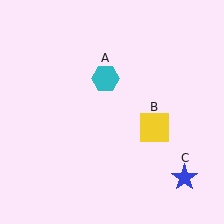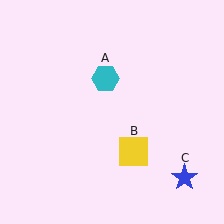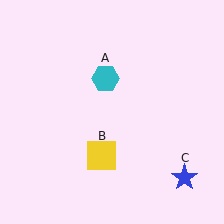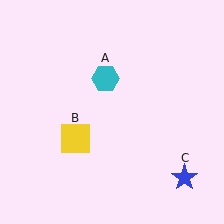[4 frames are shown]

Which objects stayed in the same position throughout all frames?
Cyan hexagon (object A) and blue star (object C) remained stationary.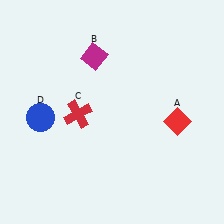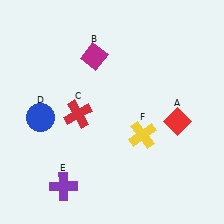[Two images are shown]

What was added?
A purple cross (E), a yellow cross (F) were added in Image 2.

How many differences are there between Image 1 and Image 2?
There are 2 differences between the two images.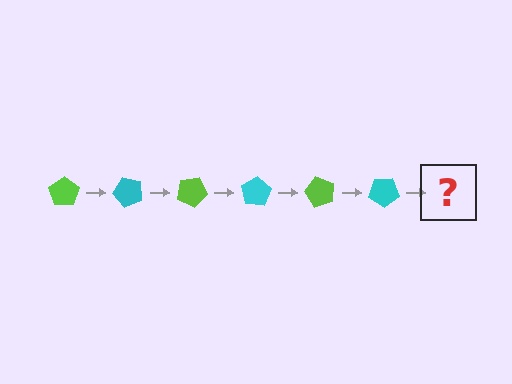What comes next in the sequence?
The next element should be a lime pentagon, rotated 300 degrees from the start.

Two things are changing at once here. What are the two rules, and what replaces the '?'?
The two rules are that it rotates 50 degrees each step and the color cycles through lime and cyan. The '?' should be a lime pentagon, rotated 300 degrees from the start.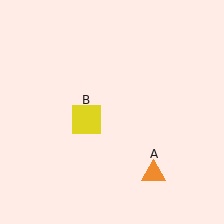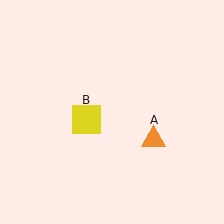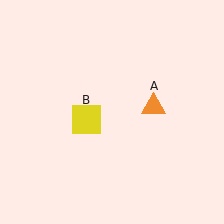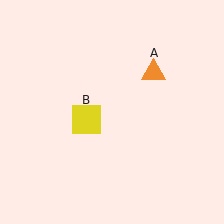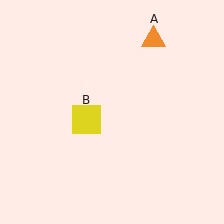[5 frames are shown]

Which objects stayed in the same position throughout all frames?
Yellow square (object B) remained stationary.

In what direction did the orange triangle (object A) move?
The orange triangle (object A) moved up.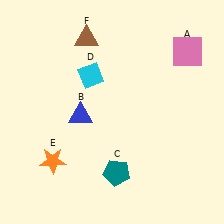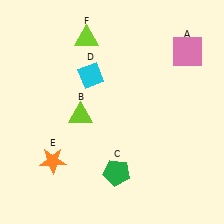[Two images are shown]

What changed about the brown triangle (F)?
In Image 1, F is brown. In Image 2, it changed to lime.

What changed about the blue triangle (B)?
In Image 1, B is blue. In Image 2, it changed to lime.